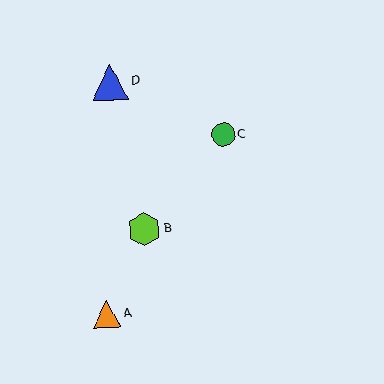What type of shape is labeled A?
Shape A is an orange triangle.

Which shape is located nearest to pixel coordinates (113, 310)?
The orange triangle (labeled A) at (107, 314) is nearest to that location.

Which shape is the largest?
The blue triangle (labeled D) is the largest.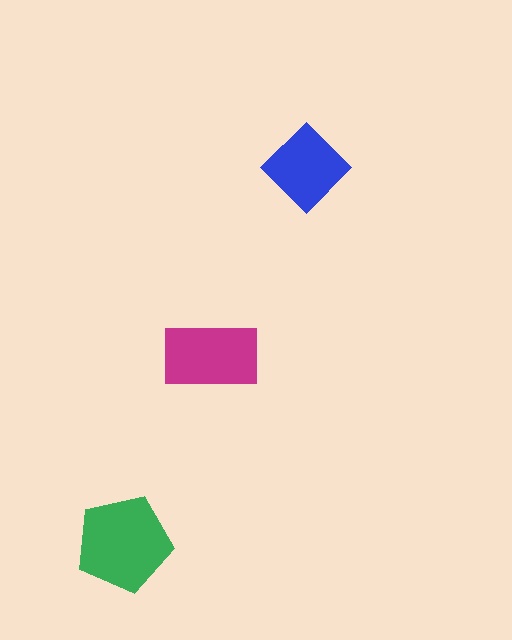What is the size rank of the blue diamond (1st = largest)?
3rd.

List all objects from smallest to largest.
The blue diamond, the magenta rectangle, the green pentagon.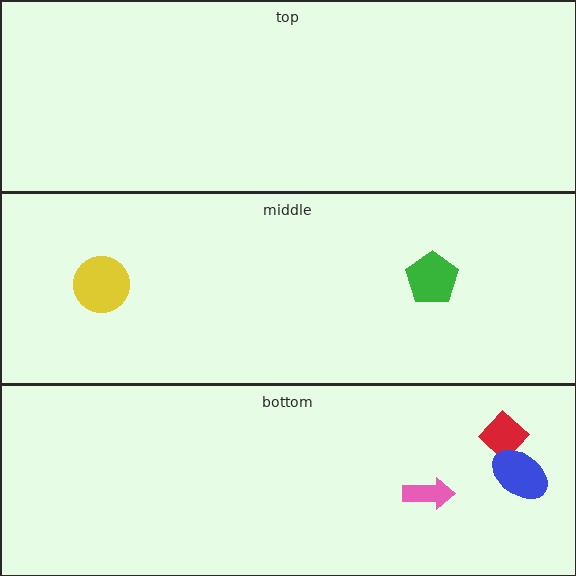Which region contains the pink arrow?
The bottom region.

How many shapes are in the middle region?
2.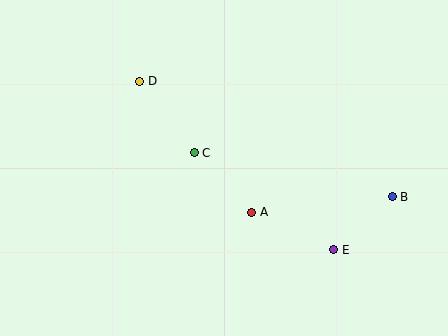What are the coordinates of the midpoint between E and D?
The midpoint between E and D is at (237, 165).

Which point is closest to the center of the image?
Point C at (194, 153) is closest to the center.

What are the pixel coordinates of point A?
Point A is at (252, 212).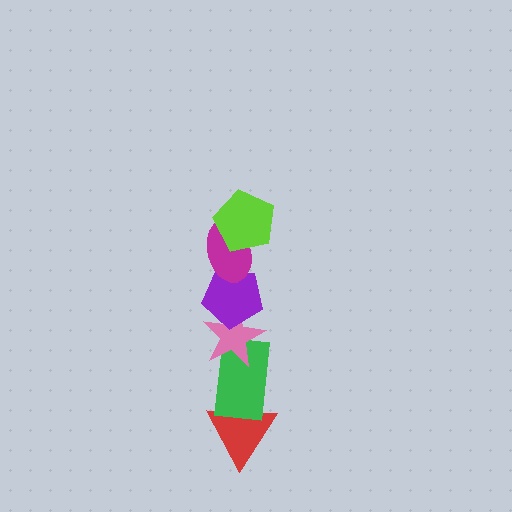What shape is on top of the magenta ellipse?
The lime pentagon is on top of the magenta ellipse.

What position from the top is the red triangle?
The red triangle is 6th from the top.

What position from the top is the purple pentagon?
The purple pentagon is 3rd from the top.